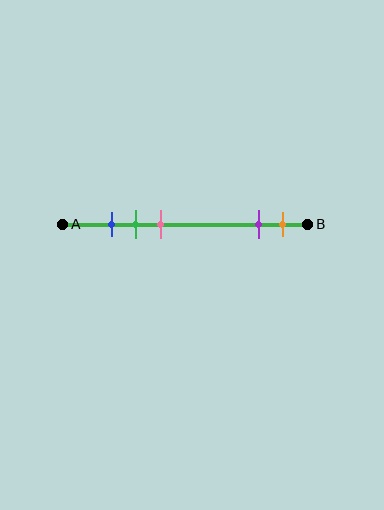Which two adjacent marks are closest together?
The blue and green marks are the closest adjacent pair.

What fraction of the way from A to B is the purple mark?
The purple mark is approximately 80% (0.8) of the way from A to B.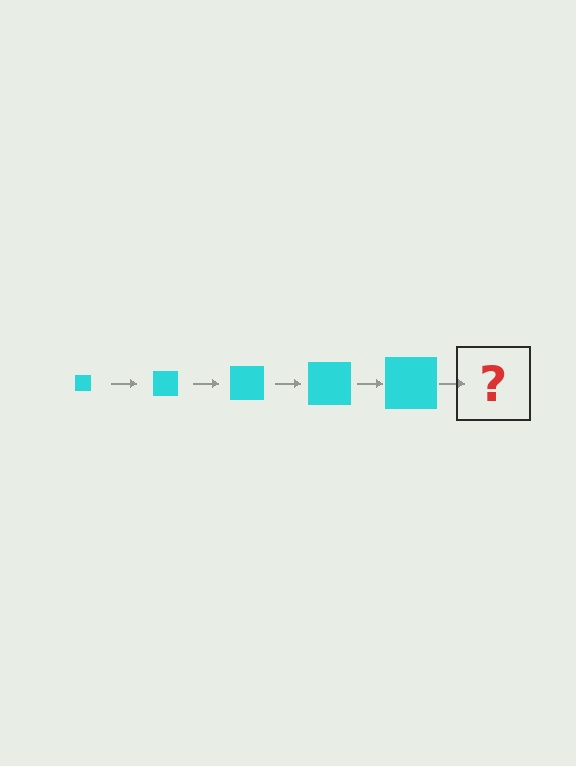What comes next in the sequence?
The next element should be a cyan square, larger than the previous one.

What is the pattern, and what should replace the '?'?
The pattern is that the square gets progressively larger each step. The '?' should be a cyan square, larger than the previous one.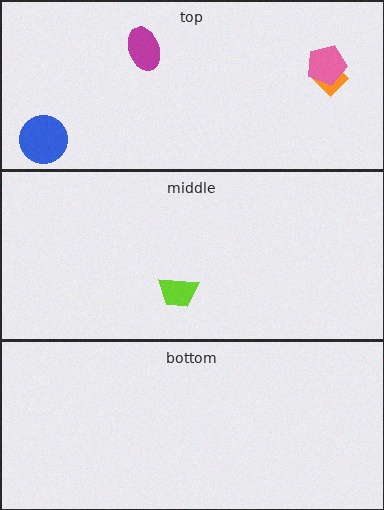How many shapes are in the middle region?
1.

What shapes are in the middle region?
The lime trapezoid.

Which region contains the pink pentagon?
The top region.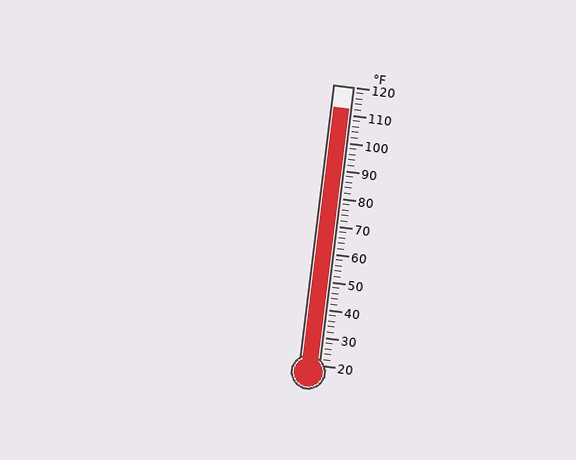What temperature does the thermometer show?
The thermometer shows approximately 112°F.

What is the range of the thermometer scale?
The thermometer scale ranges from 20°F to 120°F.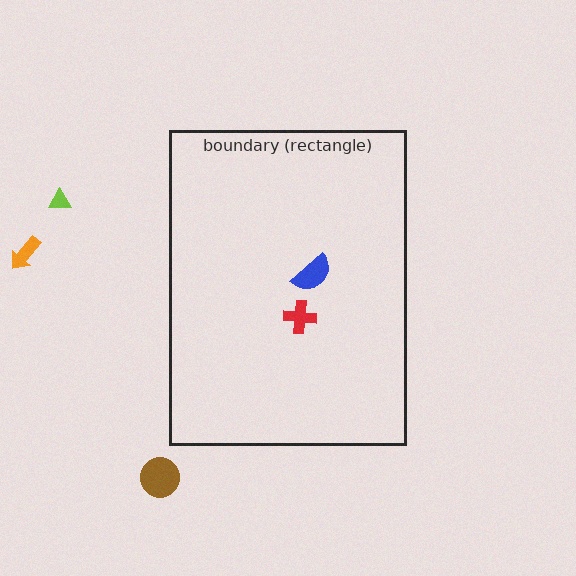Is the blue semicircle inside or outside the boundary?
Inside.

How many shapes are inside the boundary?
2 inside, 3 outside.